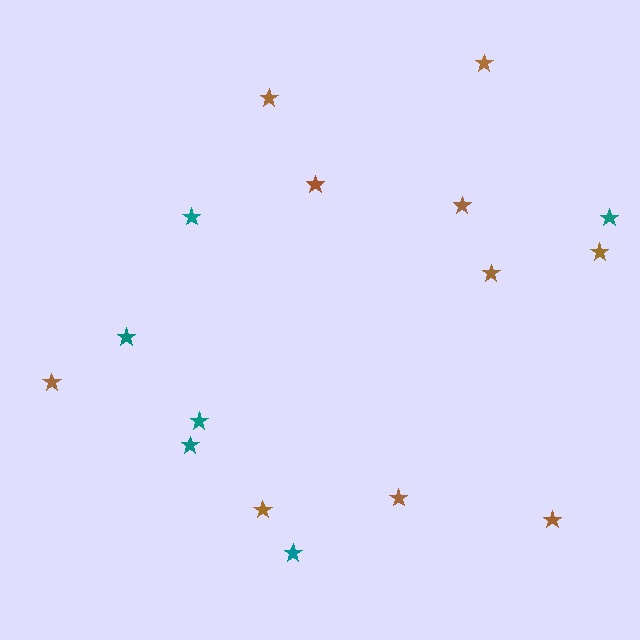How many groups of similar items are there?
There are 2 groups: one group of teal stars (6) and one group of brown stars (10).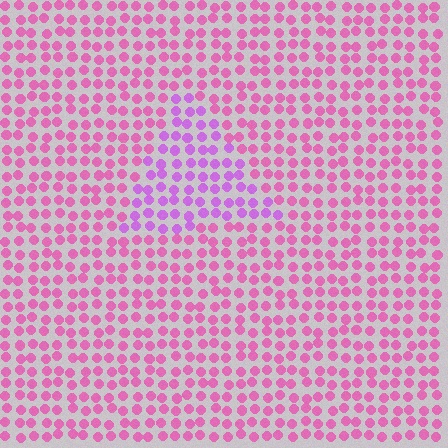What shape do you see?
I see a triangle.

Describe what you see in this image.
The image is filled with small pink elements in a uniform arrangement. A triangle-shaped region is visible where the elements are tinted to a slightly different hue, forming a subtle color boundary.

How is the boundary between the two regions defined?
The boundary is defined purely by a slight shift in hue (about 33 degrees). Spacing, size, and orientation are identical on both sides.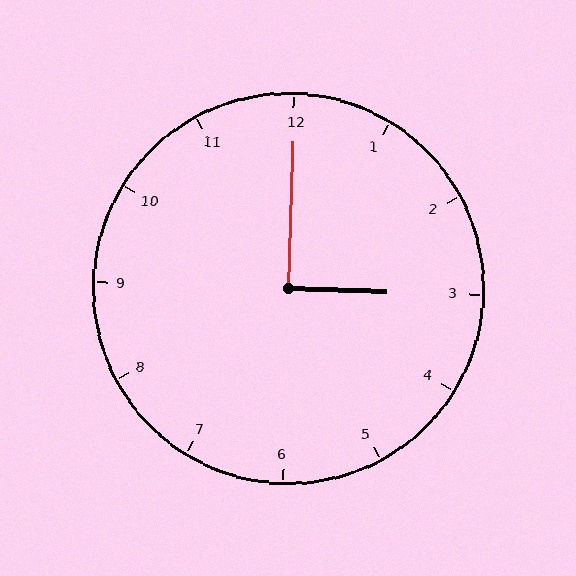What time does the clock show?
3:00.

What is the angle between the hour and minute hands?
Approximately 90 degrees.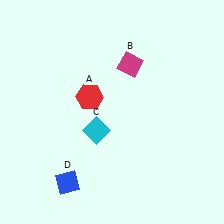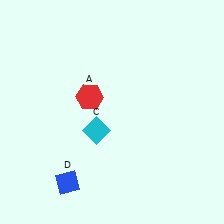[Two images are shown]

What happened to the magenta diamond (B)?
The magenta diamond (B) was removed in Image 2. It was in the top-right area of Image 1.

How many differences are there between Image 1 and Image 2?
There is 1 difference between the two images.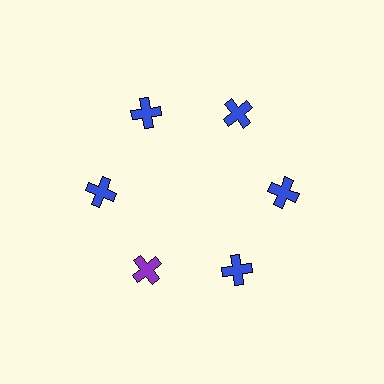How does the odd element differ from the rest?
It has a different color: purple instead of blue.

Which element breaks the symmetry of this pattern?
The purple cross at roughly the 7 o'clock position breaks the symmetry. All other shapes are blue crosses.